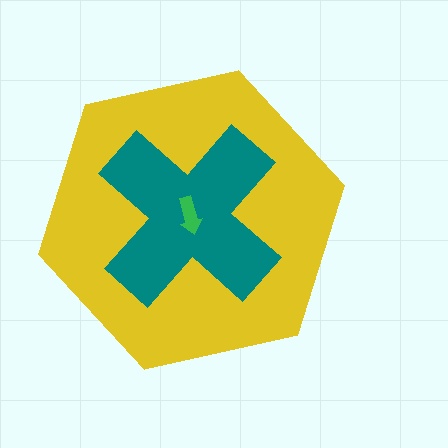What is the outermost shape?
The yellow hexagon.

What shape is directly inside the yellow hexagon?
The teal cross.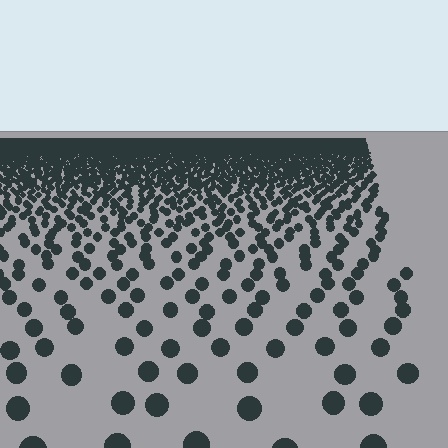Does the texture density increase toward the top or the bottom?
Density increases toward the top.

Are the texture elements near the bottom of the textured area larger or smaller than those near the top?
Larger. Near the bottom, elements are closer to the viewer and appear at a bigger on-screen size.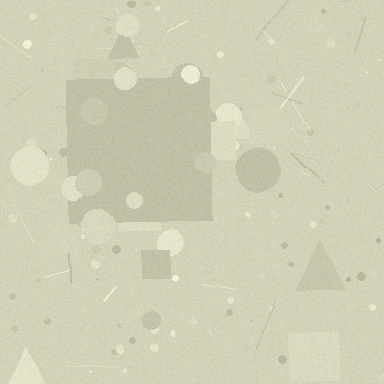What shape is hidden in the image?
A square is hidden in the image.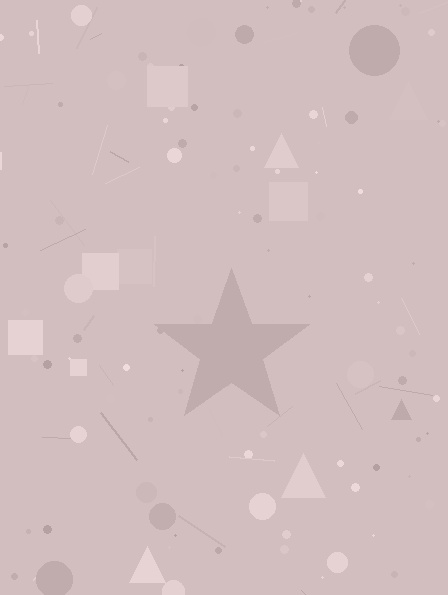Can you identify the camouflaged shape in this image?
The camouflaged shape is a star.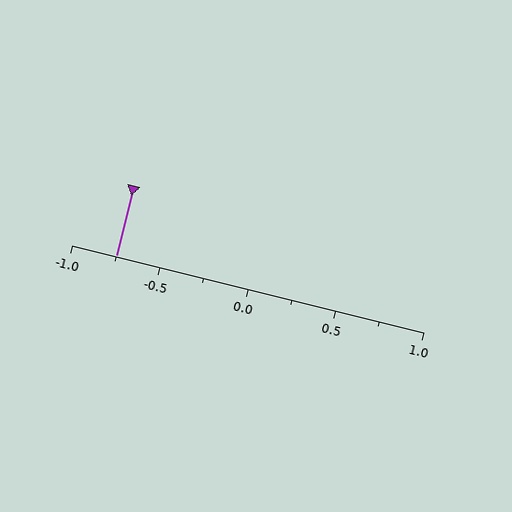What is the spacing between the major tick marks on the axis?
The major ticks are spaced 0.5 apart.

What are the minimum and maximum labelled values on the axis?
The axis runs from -1.0 to 1.0.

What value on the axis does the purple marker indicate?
The marker indicates approximately -0.75.